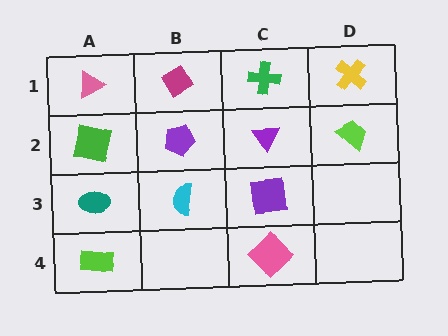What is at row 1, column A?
A pink triangle.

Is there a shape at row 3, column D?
No, that cell is empty.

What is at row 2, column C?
A purple triangle.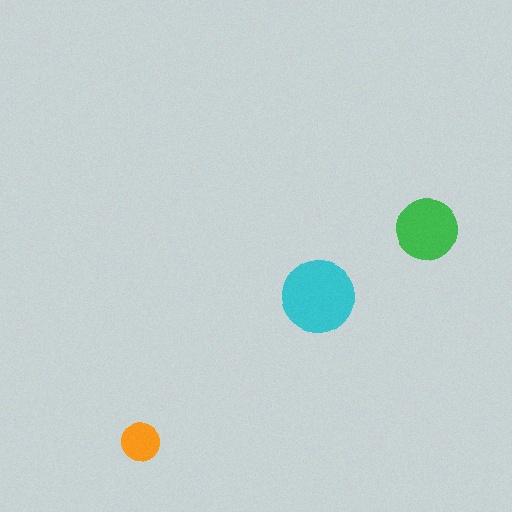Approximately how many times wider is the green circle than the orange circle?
About 1.5 times wider.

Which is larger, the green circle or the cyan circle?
The cyan one.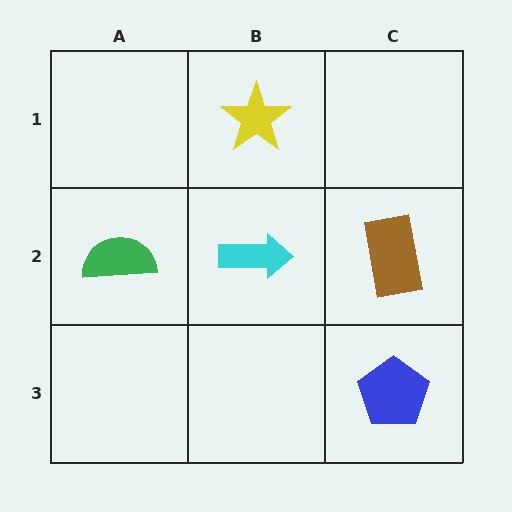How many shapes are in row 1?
1 shape.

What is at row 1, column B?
A yellow star.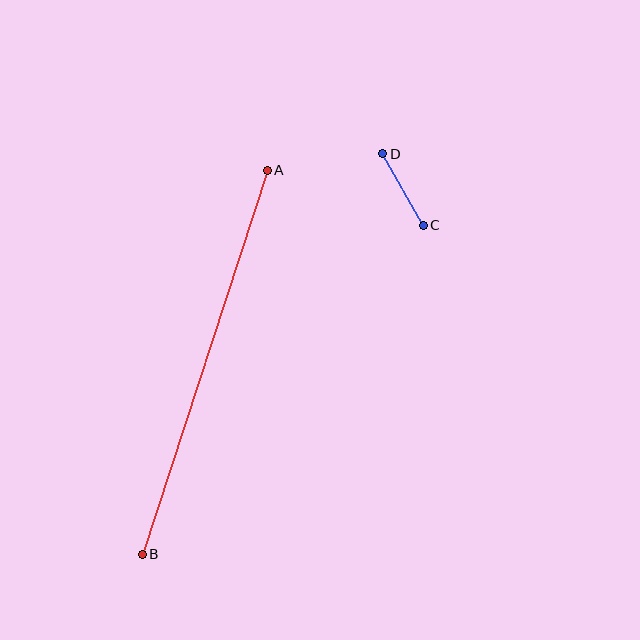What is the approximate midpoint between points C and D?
The midpoint is at approximately (403, 190) pixels.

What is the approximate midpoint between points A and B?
The midpoint is at approximately (205, 362) pixels.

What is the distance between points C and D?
The distance is approximately 82 pixels.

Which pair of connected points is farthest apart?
Points A and B are farthest apart.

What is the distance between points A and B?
The distance is approximately 404 pixels.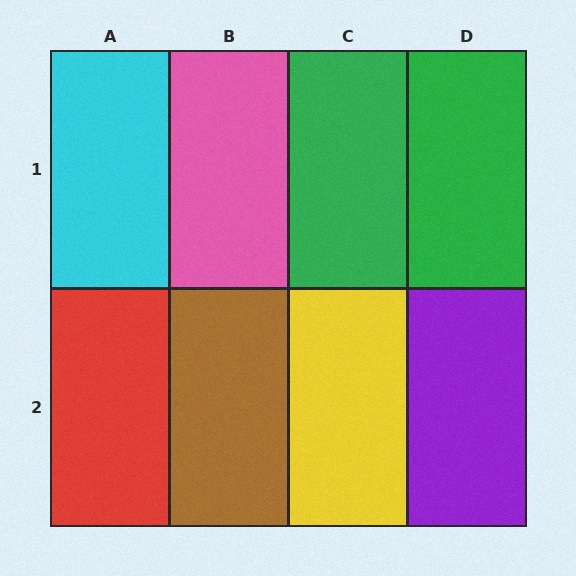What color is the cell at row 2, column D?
Purple.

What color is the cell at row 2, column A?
Red.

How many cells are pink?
1 cell is pink.